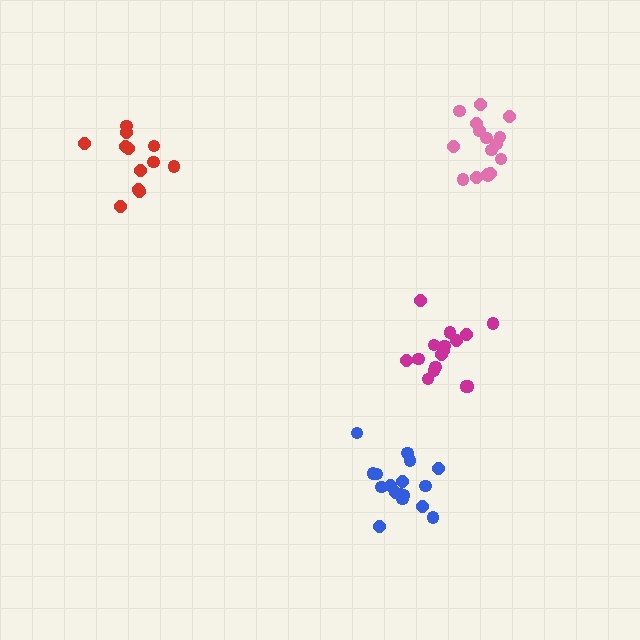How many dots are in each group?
Group 1: 16 dots, Group 2: 17 dots, Group 3: 12 dots, Group 4: 17 dots (62 total).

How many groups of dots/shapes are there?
There are 4 groups.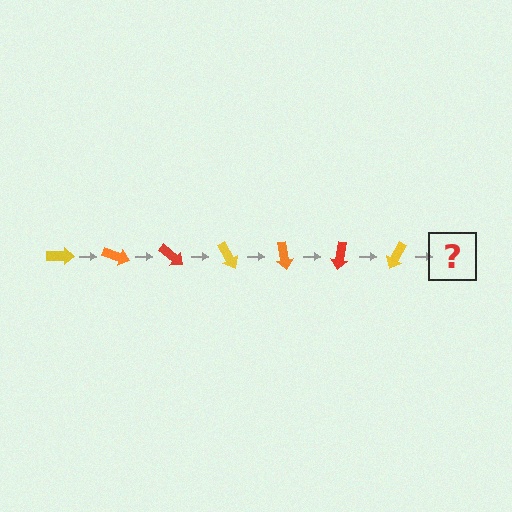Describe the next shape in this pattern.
It should be an orange arrow, rotated 140 degrees from the start.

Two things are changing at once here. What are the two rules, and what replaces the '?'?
The two rules are that it rotates 20 degrees each step and the color cycles through yellow, orange, and red. The '?' should be an orange arrow, rotated 140 degrees from the start.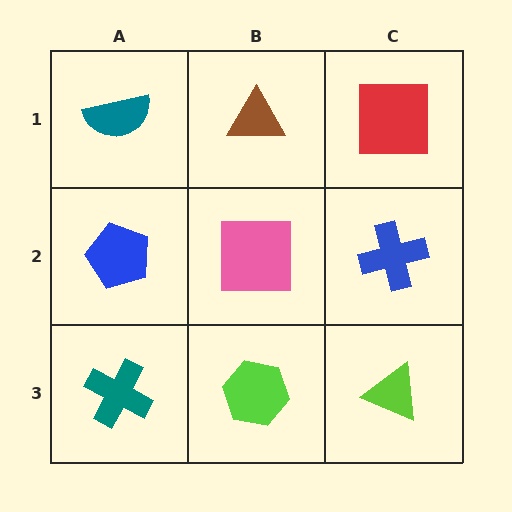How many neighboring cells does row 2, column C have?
3.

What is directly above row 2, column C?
A red square.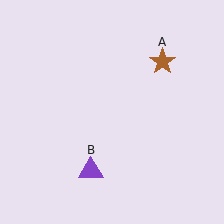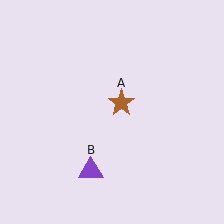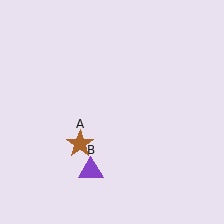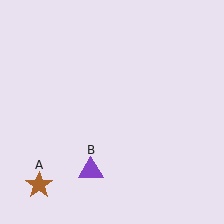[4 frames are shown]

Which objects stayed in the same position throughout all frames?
Purple triangle (object B) remained stationary.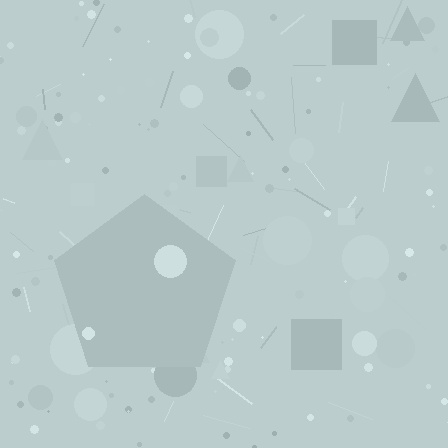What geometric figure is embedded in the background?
A pentagon is embedded in the background.